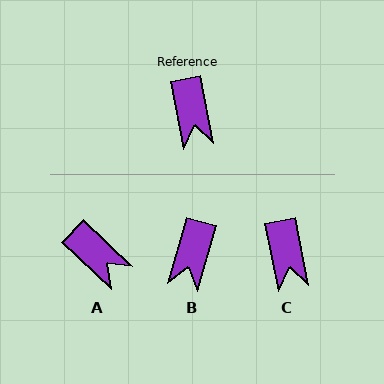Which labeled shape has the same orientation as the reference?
C.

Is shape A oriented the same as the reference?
No, it is off by about 36 degrees.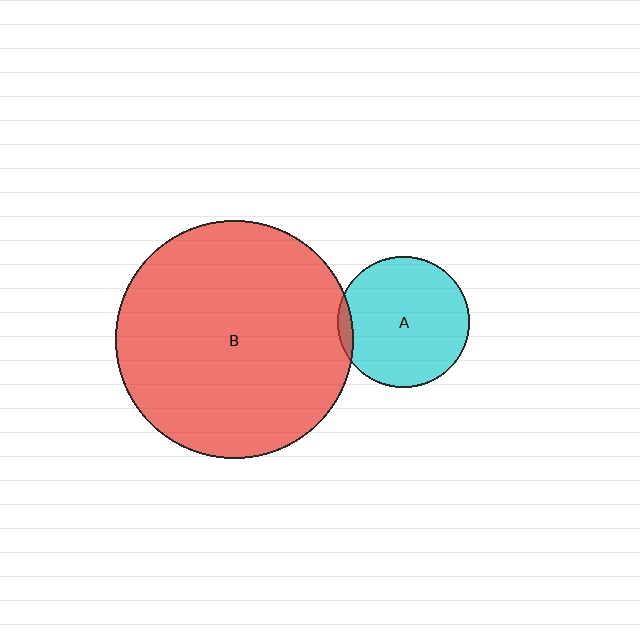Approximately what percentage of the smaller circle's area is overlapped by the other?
Approximately 5%.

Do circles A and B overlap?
Yes.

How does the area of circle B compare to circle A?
Approximately 3.3 times.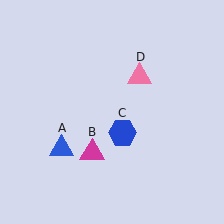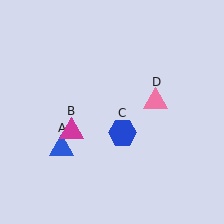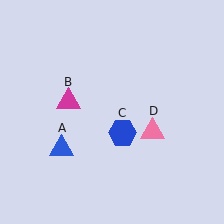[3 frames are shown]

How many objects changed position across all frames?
2 objects changed position: magenta triangle (object B), pink triangle (object D).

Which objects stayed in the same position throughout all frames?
Blue triangle (object A) and blue hexagon (object C) remained stationary.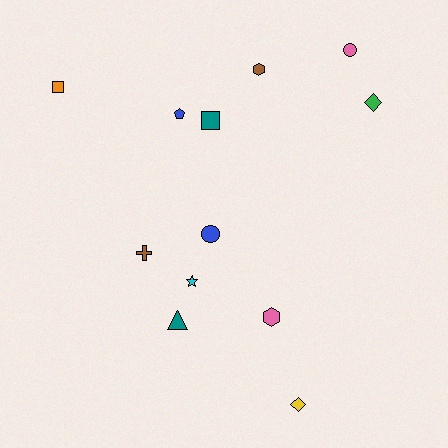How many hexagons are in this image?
There are 2 hexagons.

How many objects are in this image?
There are 12 objects.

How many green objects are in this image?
There is 1 green object.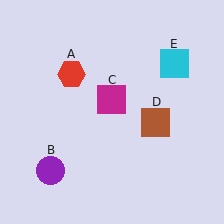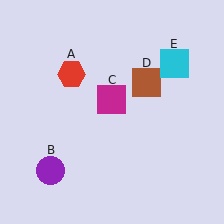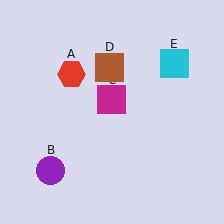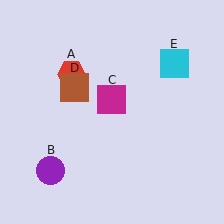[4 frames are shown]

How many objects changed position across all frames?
1 object changed position: brown square (object D).